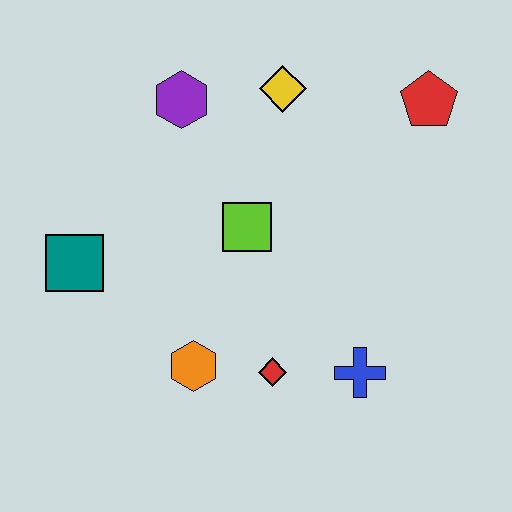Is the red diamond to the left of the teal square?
No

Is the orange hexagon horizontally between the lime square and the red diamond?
No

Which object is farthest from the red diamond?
The red pentagon is farthest from the red diamond.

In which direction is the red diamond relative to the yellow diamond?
The red diamond is below the yellow diamond.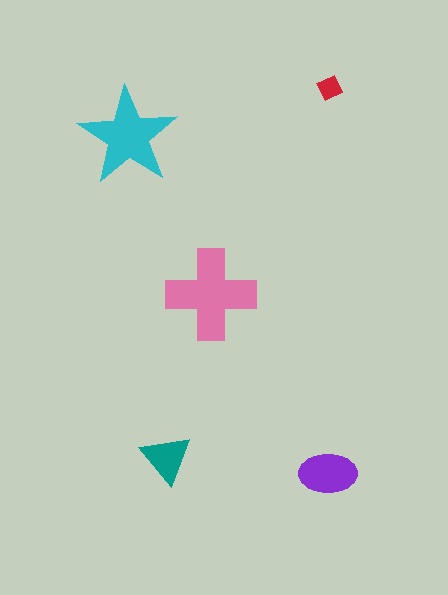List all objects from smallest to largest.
The red diamond, the teal triangle, the purple ellipse, the cyan star, the pink cross.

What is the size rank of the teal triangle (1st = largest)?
4th.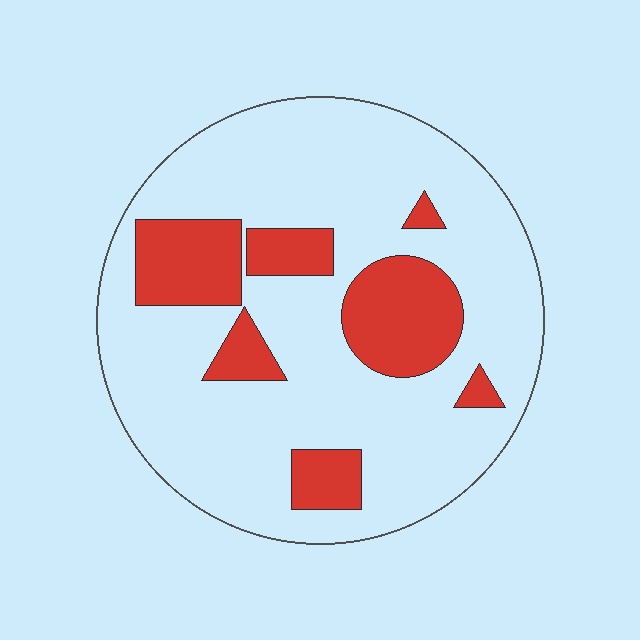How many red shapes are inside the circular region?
7.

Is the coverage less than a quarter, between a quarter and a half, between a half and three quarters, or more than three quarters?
Less than a quarter.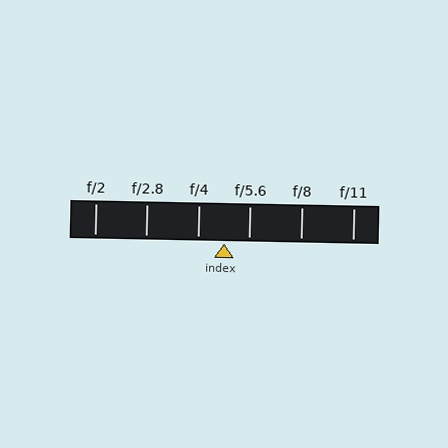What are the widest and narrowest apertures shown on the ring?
The widest aperture shown is f/2 and the narrowest is f/11.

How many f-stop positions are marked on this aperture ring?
There are 6 f-stop positions marked.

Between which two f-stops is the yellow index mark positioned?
The index mark is between f/4 and f/5.6.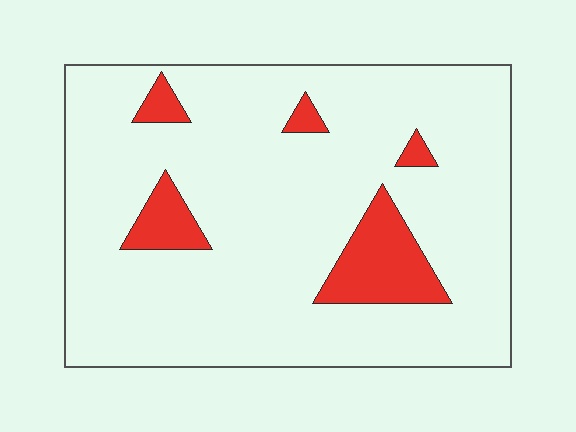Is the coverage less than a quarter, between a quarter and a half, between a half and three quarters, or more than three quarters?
Less than a quarter.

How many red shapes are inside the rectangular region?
5.